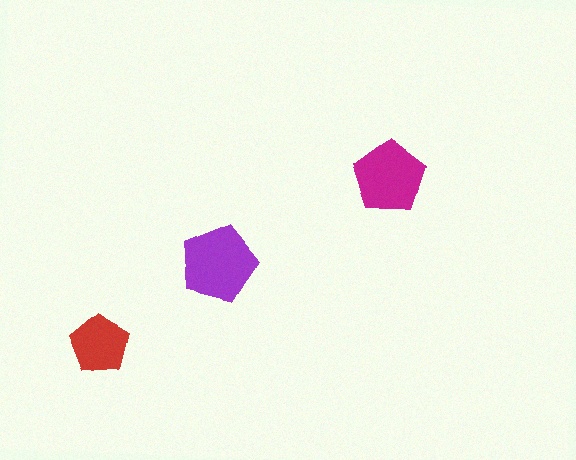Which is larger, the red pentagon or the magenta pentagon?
The magenta one.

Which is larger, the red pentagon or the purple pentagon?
The purple one.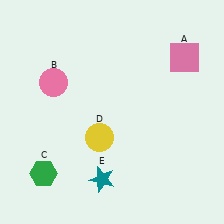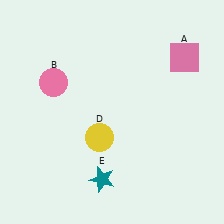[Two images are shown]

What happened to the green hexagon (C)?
The green hexagon (C) was removed in Image 2. It was in the bottom-left area of Image 1.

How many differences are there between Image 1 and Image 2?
There is 1 difference between the two images.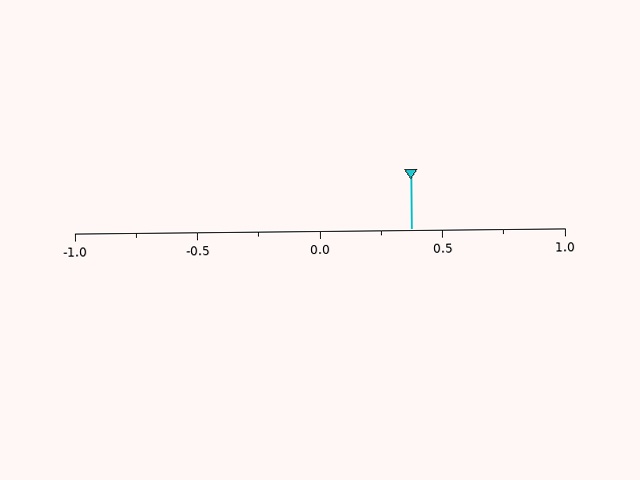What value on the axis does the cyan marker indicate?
The marker indicates approximately 0.38.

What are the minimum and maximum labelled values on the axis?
The axis runs from -1.0 to 1.0.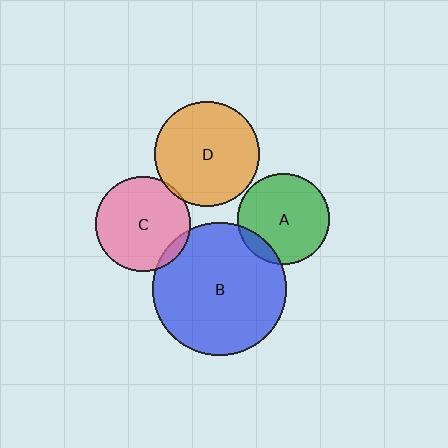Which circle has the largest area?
Circle B (blue).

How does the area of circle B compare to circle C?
Approximately 2.0 times.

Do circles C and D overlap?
Yes.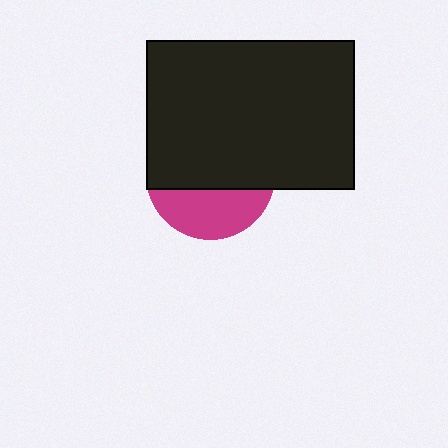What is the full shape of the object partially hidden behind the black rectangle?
The partially hidden object is a magenta circle.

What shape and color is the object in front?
The object in front is a black rectangle.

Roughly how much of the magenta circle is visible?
A small part of it is visible (roughly 36%).